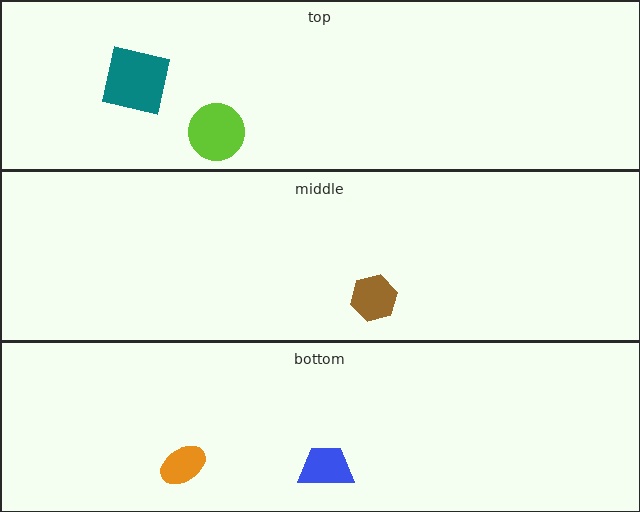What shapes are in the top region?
The teal square, the lime circle.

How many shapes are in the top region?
2.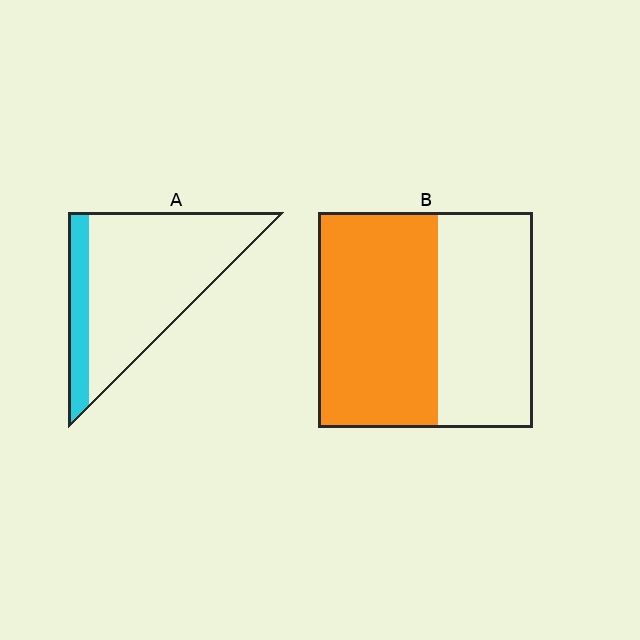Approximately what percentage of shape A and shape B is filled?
A is approximately 20% and B is approximately 55%.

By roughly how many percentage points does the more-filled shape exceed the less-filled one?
By roughly 35 percentage points (B over A).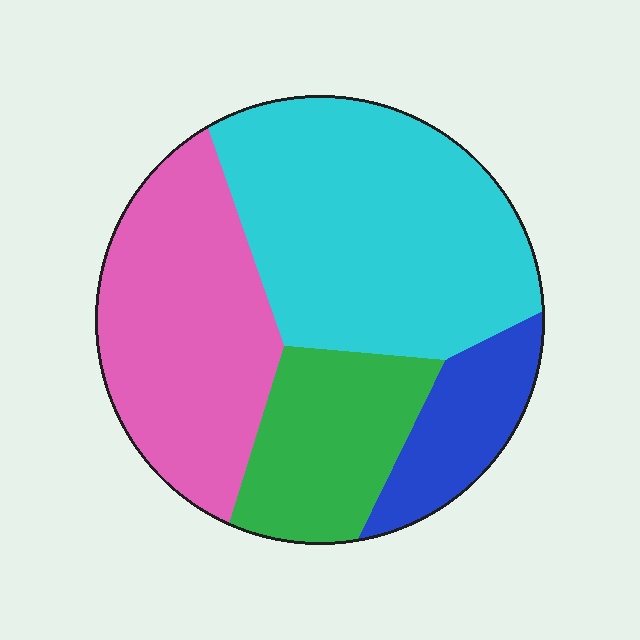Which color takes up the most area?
Cyan, at roughly 40%.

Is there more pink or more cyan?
Cyan.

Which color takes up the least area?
Blue, at roughly 10%.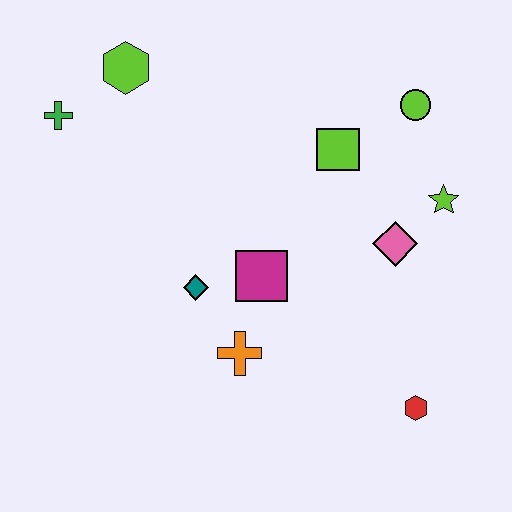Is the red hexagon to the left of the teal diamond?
No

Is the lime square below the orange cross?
No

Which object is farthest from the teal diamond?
The lime circle is farthest from the teal diamond.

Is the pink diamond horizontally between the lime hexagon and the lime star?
Yes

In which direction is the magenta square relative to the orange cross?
The magenta square is above the orange cross.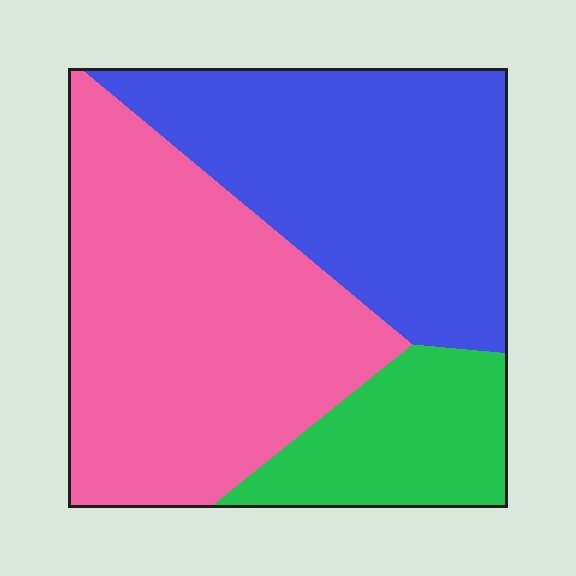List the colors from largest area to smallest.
From largest to smallest: pink, blue, green.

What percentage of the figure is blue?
Blue takes up about three eighths (3/8) of the figure.